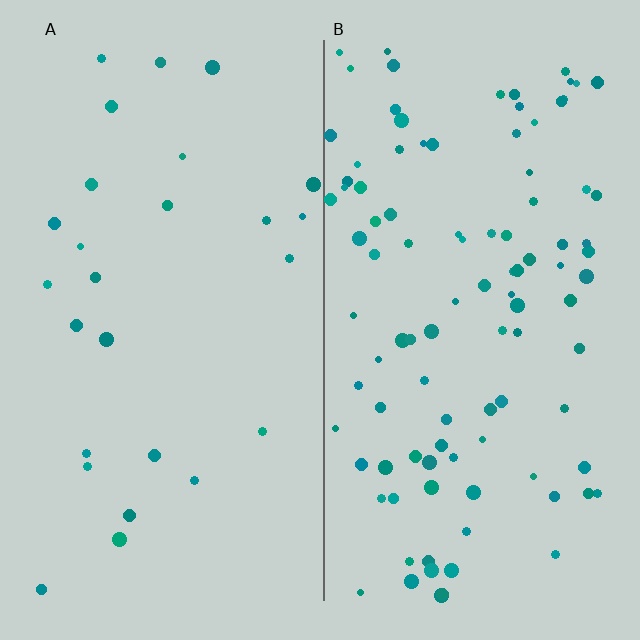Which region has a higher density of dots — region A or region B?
B (the right).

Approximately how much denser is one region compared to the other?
Approximately 3.9× — region B over region A.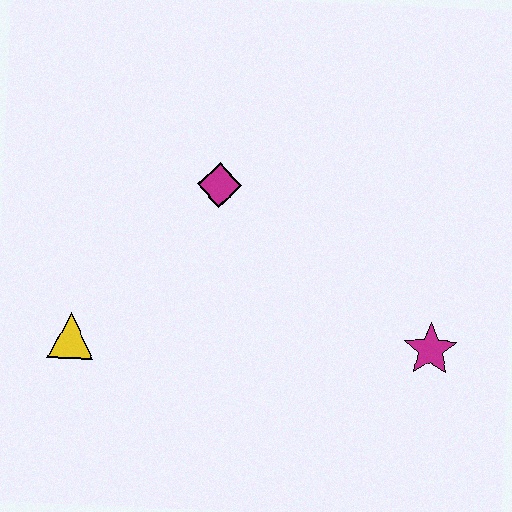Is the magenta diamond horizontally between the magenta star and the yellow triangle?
Yes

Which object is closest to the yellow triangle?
The magenta diamond is closest to the yellow triangle.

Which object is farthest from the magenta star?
The yellow triangle is farthest from the magenta star.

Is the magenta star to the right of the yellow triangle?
Yes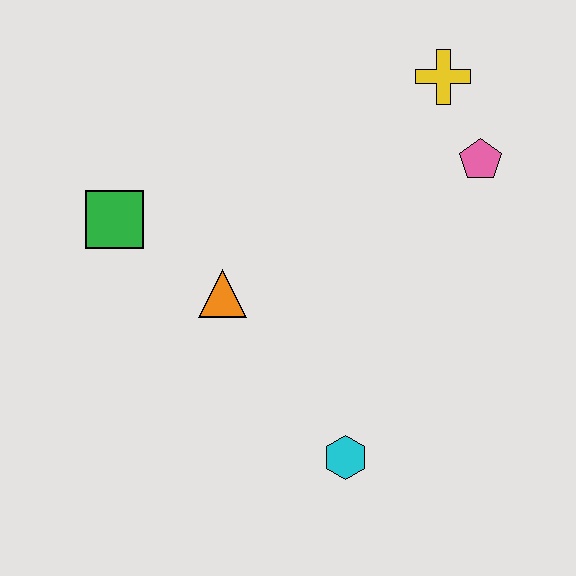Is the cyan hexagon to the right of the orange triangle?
Yes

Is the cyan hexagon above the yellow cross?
No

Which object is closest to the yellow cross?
The pink pentagon is closest to the yellow cross.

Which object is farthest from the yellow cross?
The cyan hexagon is farthest from the yellow cross.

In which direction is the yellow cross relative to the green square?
The yellow cross is to the right of the green square.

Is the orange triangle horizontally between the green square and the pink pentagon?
Yes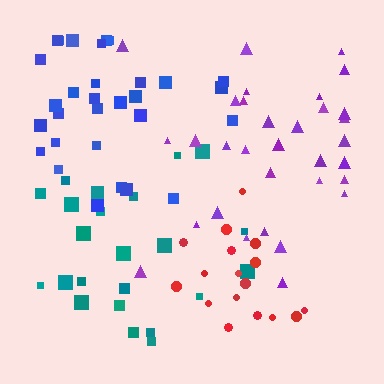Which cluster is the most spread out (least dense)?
Teal.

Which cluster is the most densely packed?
Purple.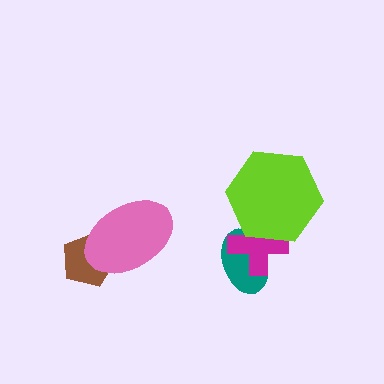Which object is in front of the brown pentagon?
The pink ellipse is in front of the brown pentagon.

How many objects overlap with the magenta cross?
2 objects overlap with the magenta cross.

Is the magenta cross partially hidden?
Yes, it is partially covered by another shape.